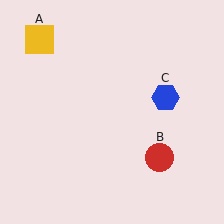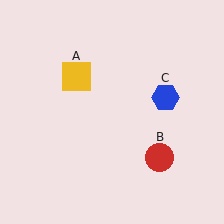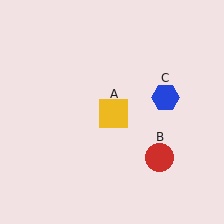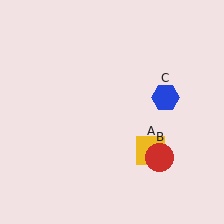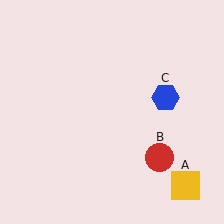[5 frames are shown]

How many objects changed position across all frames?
1 object changed position: yellow square (object A).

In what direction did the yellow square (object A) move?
The yellow square (object A) moved down and to the right.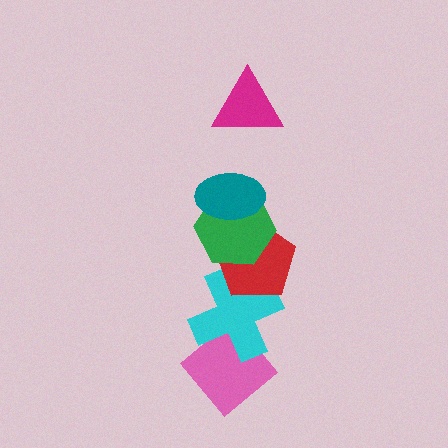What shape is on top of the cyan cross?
The red pentagon is on top of the cyan cross.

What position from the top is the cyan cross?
The cyan cross is 5th from the top.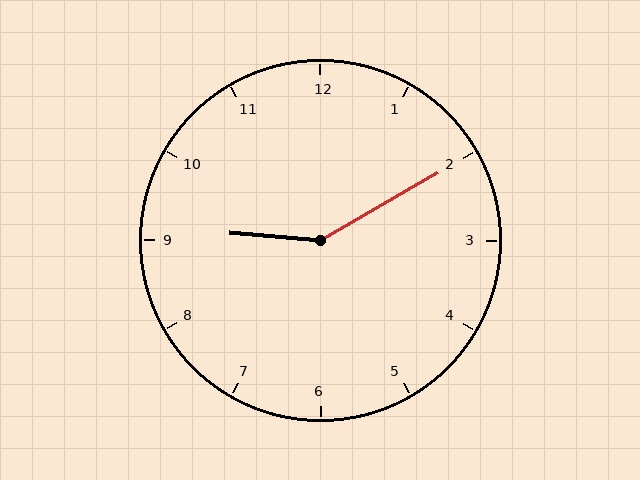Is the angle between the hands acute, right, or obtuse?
It is obtuse.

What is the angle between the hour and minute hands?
Approximately 145 degrees.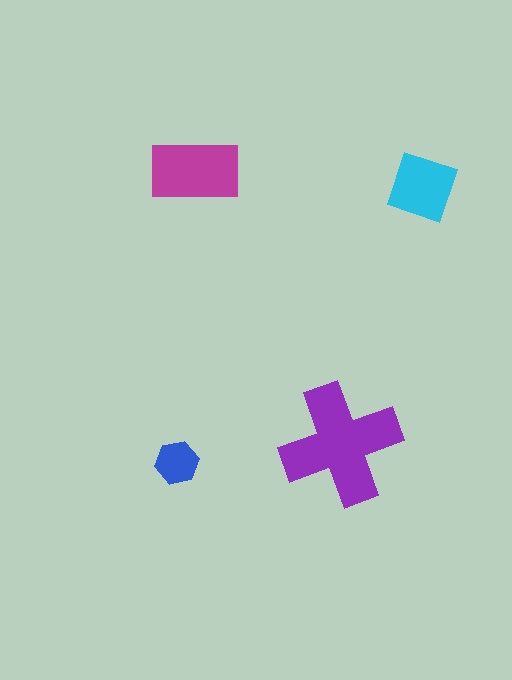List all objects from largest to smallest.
The purple cross, the magenta rectangle, the cyan diamond, the blue hexagon.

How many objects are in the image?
There are 4 objects in the image.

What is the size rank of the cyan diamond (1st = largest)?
3rd.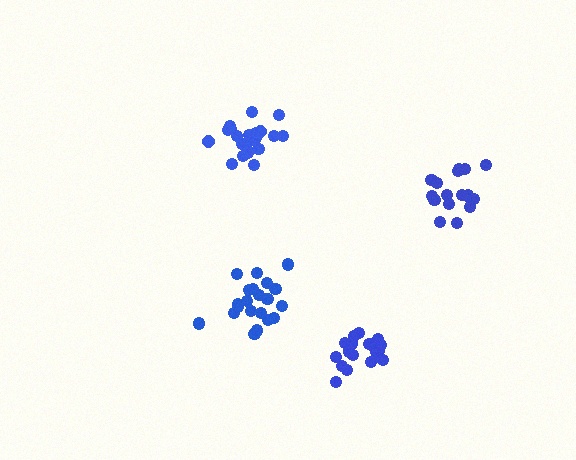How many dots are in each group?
Group 1: 21 dots, Group 2: 17 dots, Group 3: 21 dots, Group 4: 21 dots (80 total).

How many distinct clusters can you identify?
There are 4 distinct clusters.